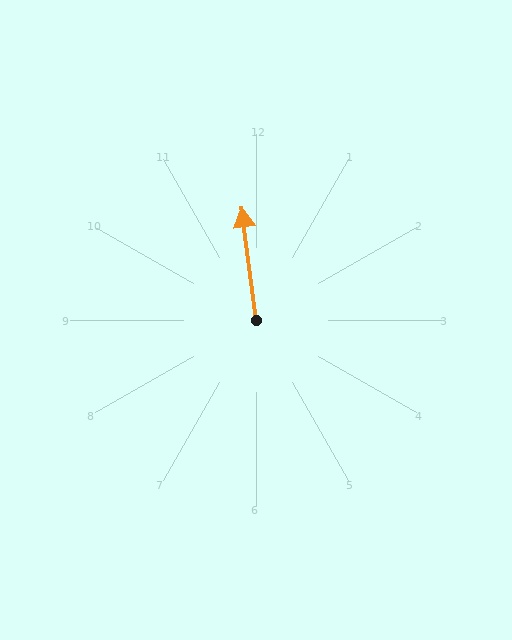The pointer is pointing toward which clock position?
Roughly 12 o'clock.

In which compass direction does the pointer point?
North.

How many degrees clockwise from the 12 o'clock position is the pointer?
Approximately 353 degrees.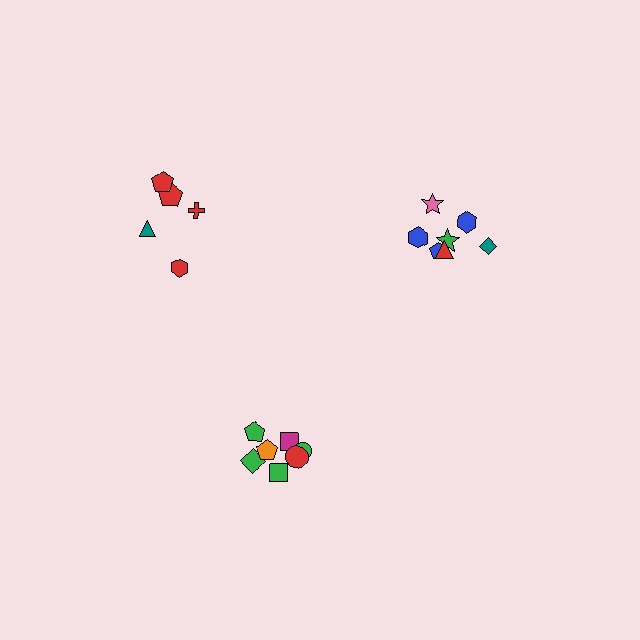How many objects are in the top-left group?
There are 5 objects.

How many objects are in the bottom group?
There are 7 objects.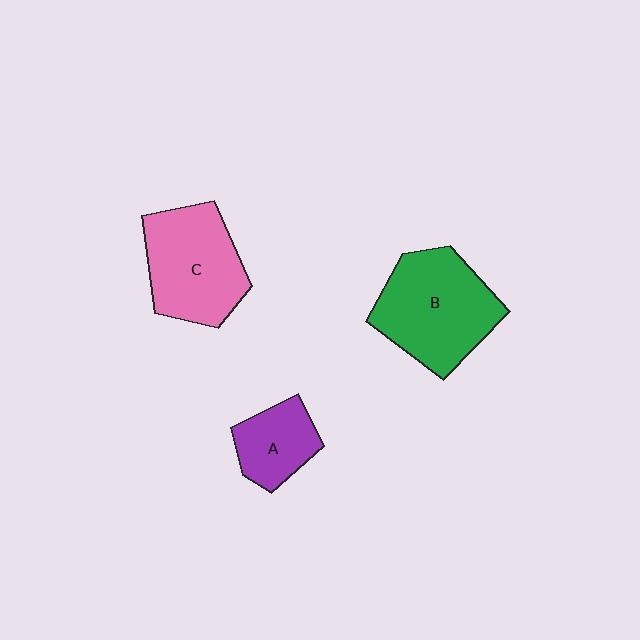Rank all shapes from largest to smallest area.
From largest to smallest: B (green), C (pink), A (purple).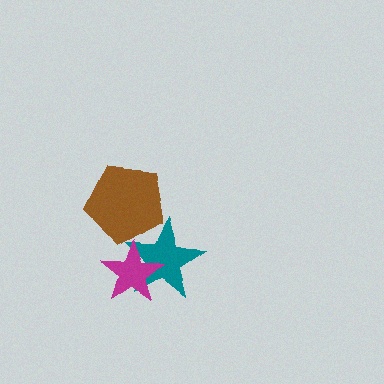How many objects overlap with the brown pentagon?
1 object overlaps with the brown pentagon.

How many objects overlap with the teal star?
2 objects overlap with the teal star.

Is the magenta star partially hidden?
No, no other shape covers it.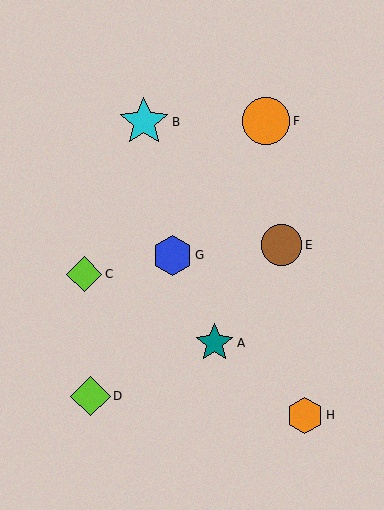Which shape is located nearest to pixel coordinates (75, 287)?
The lime diamond (labeled C) at (84, 274) is nearest to that location.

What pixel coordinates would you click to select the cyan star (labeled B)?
Click at (144, 122) to select the cyan star B.